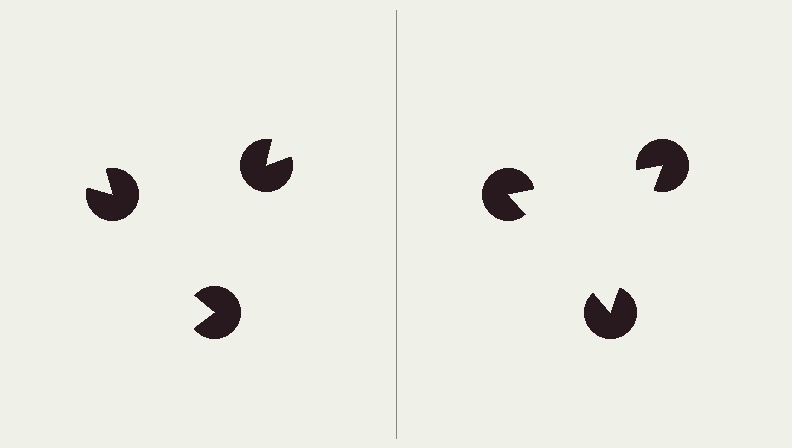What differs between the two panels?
The pac-man discs are positioned identically on both sides; only the wedge orientations differ. On the right they align to a triangle; on the left they are misaligned.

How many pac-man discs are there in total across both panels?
6 — 3 on each side.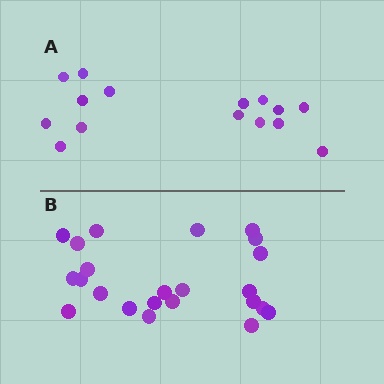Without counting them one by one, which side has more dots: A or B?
Region B (the bottom region) has more dots.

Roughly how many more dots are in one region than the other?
Region B has roughly 8 or so more dots than region A.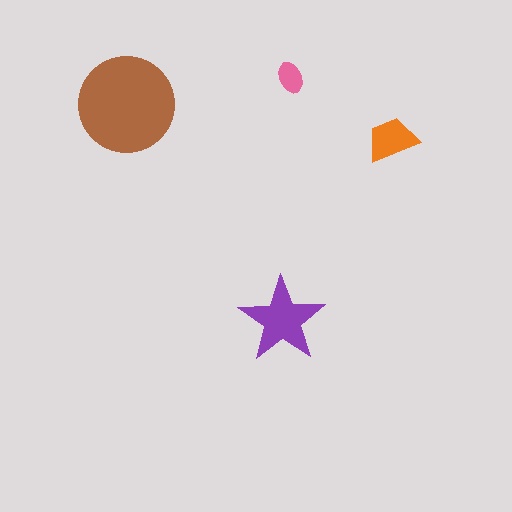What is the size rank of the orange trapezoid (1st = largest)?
3rd.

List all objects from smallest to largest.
The pink ellipse, the orange trapezoid, the purple star, the brown circle.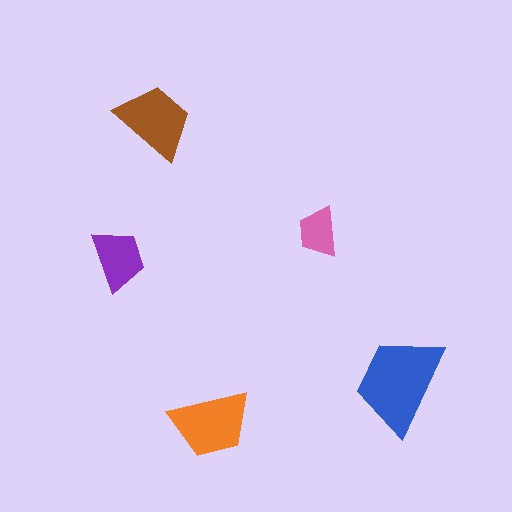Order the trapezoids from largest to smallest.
the blue one, the orange one, the brown one, the purple one, the pink one.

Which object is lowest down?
The orange trapezoid is bottommost.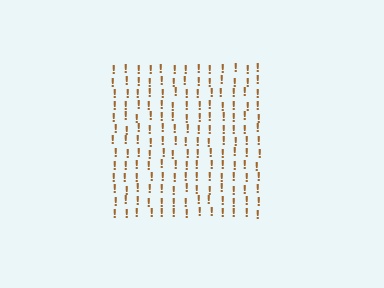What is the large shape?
The large shape is a square.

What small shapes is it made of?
It is made of small exclamation marks.